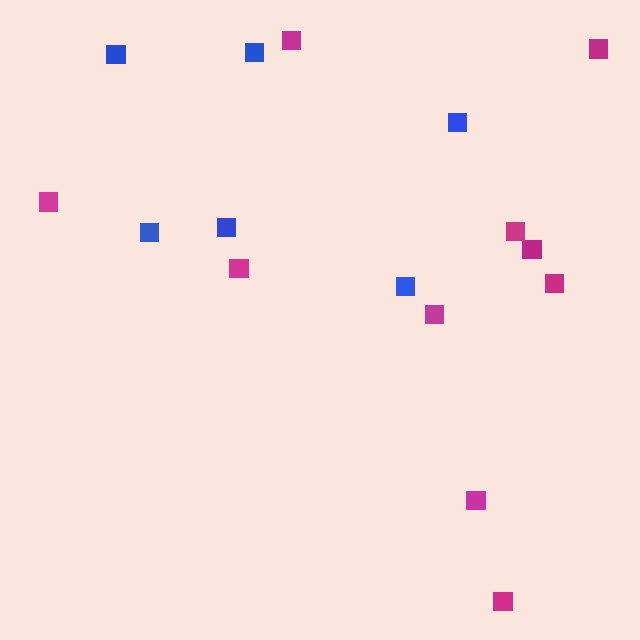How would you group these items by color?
There are 2 groups: one group of blue squares (6) and one group of magenta squares (10).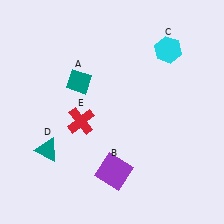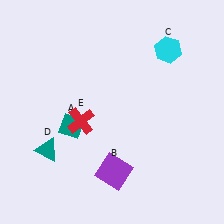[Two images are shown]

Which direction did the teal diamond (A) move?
The teal diamond (A) moved down.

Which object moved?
The teal diamond (A) moved down.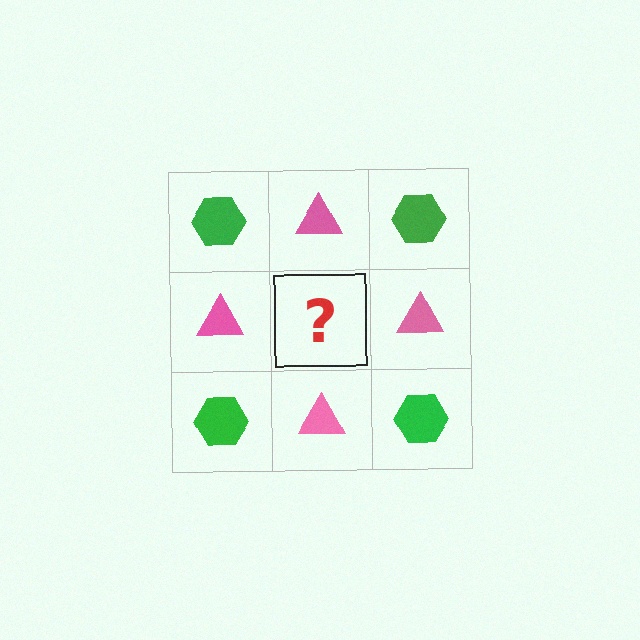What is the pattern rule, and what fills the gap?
The rule is that it alternates green hexagon and pink triangle in a checkerboard pattern. The gap should be filled with a green hexagon.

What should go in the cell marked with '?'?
The missing cell should contain a green hexagon.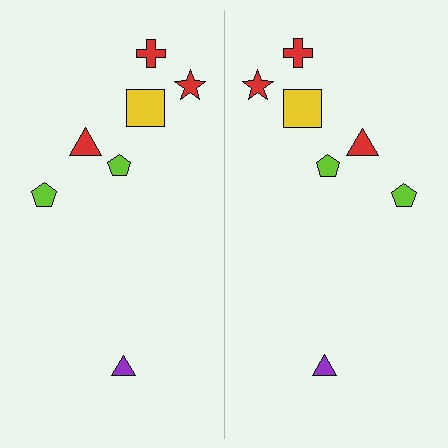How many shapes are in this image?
There are 14 shapes in this image.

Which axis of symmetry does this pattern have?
The pattern has a vertical axis of symmetry running through the center of the image.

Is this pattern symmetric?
Yes, this pattern has bilateral (reflection) symmetry.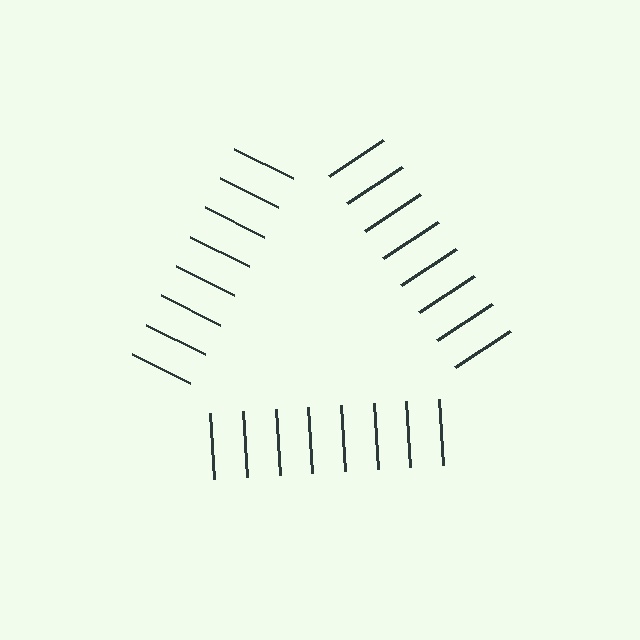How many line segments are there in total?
24 — 8 along each of the 3 edges.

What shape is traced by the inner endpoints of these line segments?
An illusory triangle — the line segments terminate on its edges but no continuous stroke is drawn.